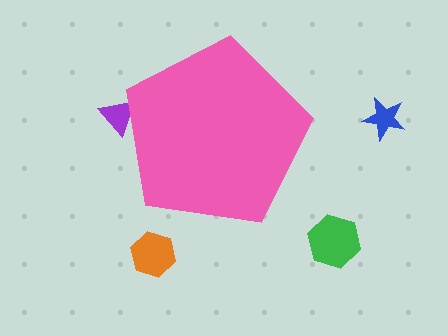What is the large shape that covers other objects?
A pink pentagon.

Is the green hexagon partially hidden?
No, the green hexagon is fully visible.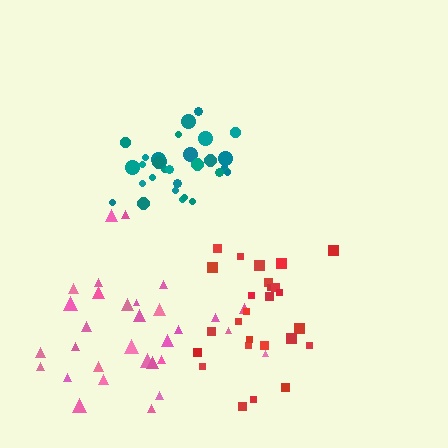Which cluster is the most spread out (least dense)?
Pink.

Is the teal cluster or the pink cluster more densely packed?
Teal.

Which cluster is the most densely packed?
Teal.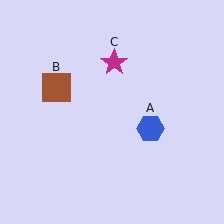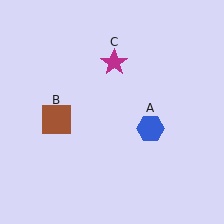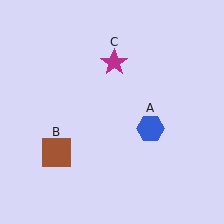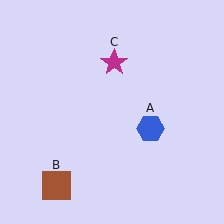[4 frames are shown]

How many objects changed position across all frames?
1 object changed position: brown square (object B).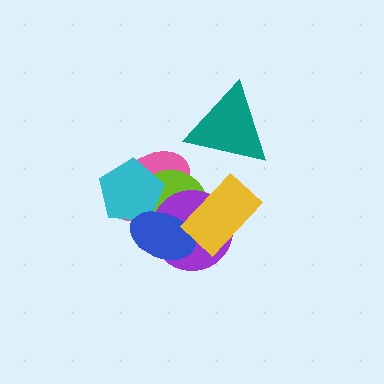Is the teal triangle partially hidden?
No, no other shape covers it.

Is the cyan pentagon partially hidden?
Yes, it is partially covered by another shape.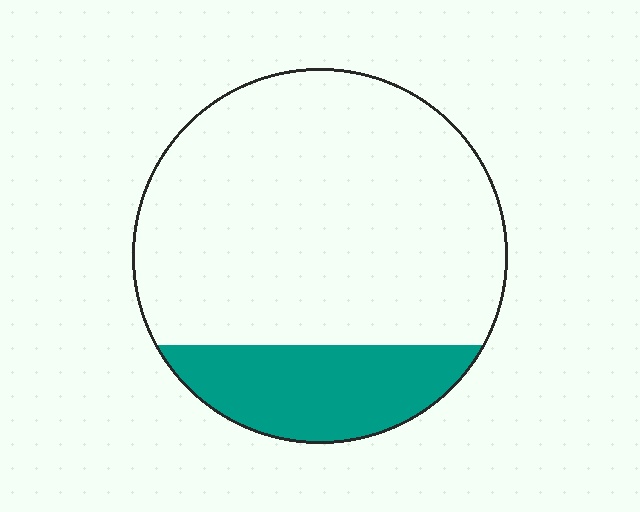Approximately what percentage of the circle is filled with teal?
Approximately 20%.